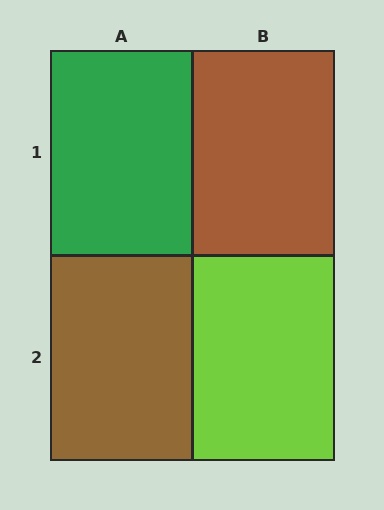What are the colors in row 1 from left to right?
Green, brown.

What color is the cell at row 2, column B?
Lime.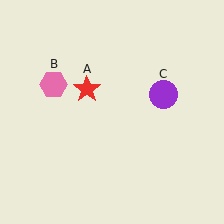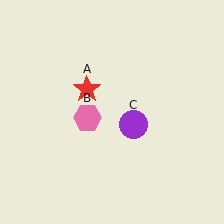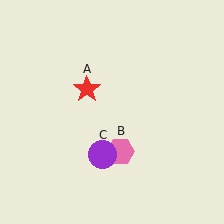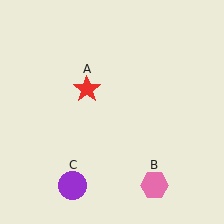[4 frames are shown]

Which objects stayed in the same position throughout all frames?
Red star (object A) remained stationary.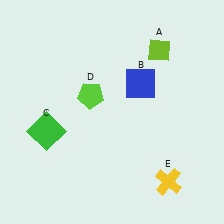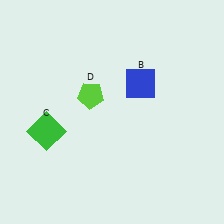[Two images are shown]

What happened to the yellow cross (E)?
The yellow cross (E) was removed in Image 2. It was in the bottom-right area of Image 1.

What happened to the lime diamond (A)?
The lime diamond (A) was removed in Image 2. It was in the top-right area of Image 1.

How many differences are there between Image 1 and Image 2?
There are 2 differences between the two images.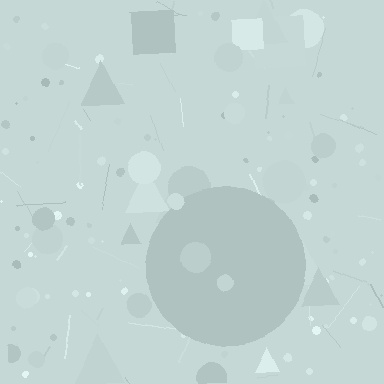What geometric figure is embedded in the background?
A circle is embedded in the background.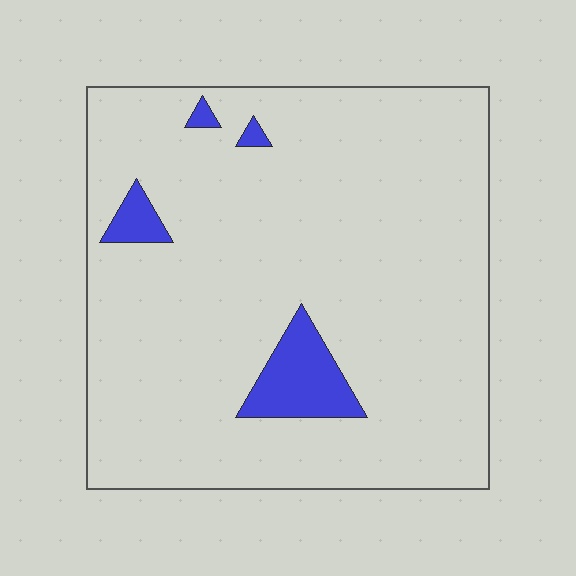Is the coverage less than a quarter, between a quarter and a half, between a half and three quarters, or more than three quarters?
Less than a quarter.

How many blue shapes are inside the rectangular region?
4.